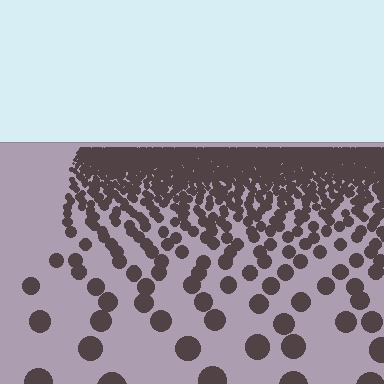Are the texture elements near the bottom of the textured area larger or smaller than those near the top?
Larger. Near the bottom, elements are closer to the viewer and appear at a bigger on-screen size.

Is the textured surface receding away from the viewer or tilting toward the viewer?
The surface is receding away from the viewer. Texture elements get smaller and denser toward the top.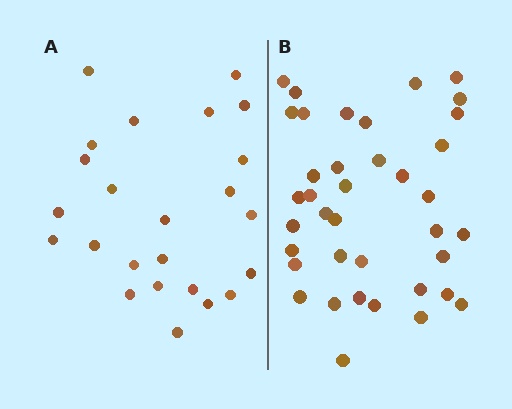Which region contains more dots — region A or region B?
Region B (the right region) has more dots.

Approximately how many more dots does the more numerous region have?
Region B has approximately 15 more dots than region A.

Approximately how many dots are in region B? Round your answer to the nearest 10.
About 40 dots. (The exact count is 38, which rounds to 40.)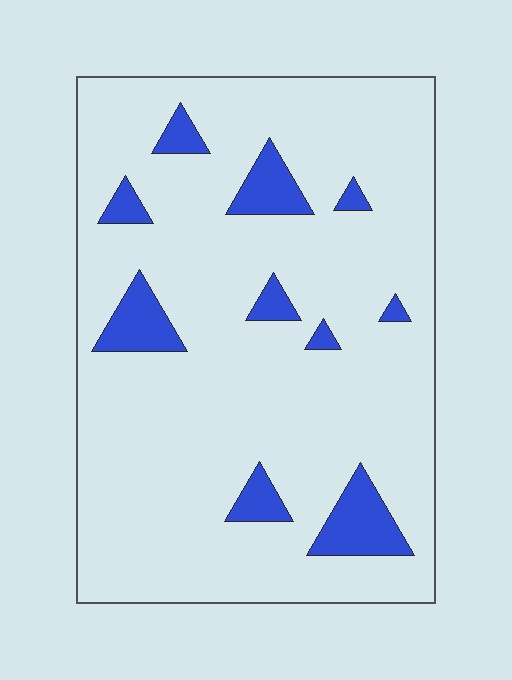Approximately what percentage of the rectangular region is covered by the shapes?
Approximately 10%.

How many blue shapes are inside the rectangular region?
10.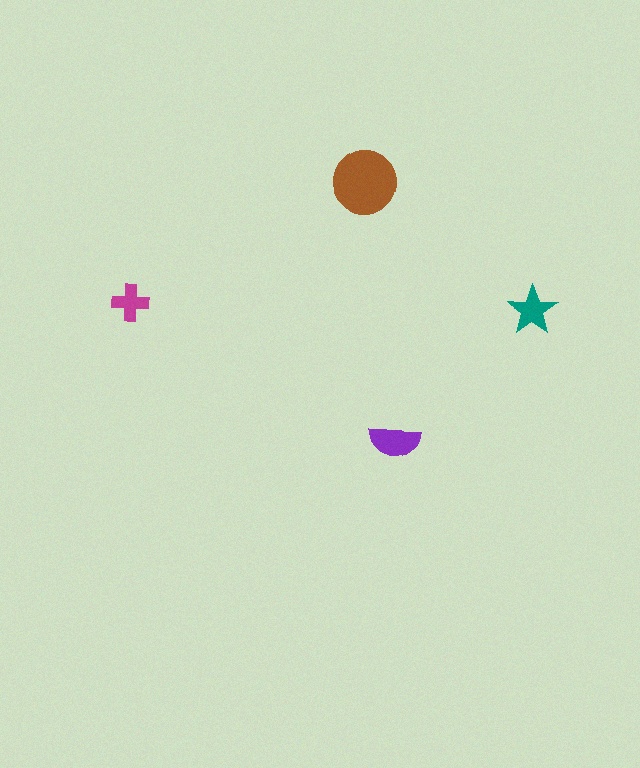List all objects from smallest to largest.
The magenta cross, the teal star, the purple semicircle, the brown circle.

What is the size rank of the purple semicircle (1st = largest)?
2nd.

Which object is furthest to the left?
The magenta cross is leftmost.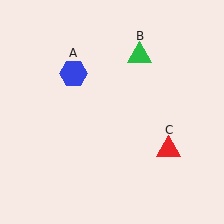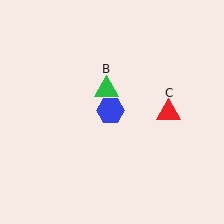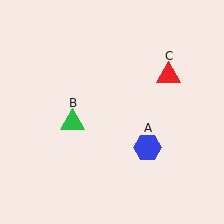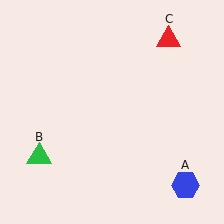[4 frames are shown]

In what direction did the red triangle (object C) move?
The red triangle (object C) moved up.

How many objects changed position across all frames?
3 objects changed position: blue hexagon (object A), green triangle (object B), red triangle (object C).